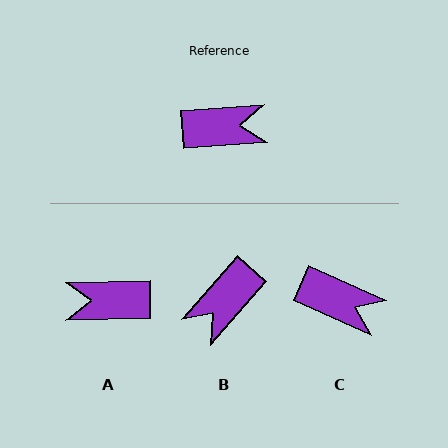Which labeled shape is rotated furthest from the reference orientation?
A, about 177 degrees away.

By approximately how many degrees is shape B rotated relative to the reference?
Approximately 136 degrees clockwise.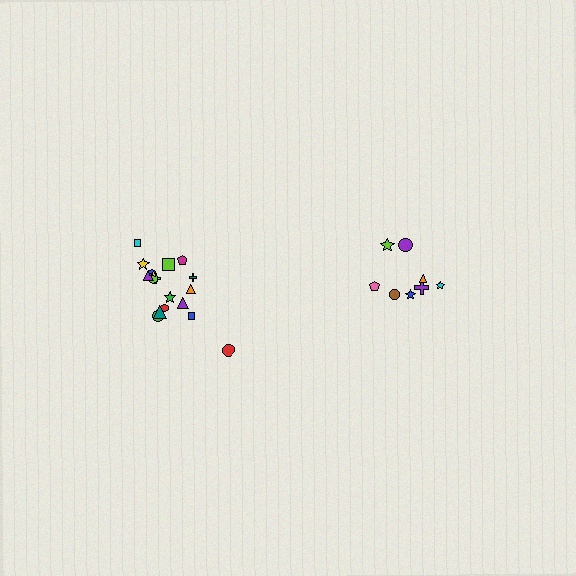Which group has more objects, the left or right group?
The left group.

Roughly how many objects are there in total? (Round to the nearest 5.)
Roughly 25 objects in total.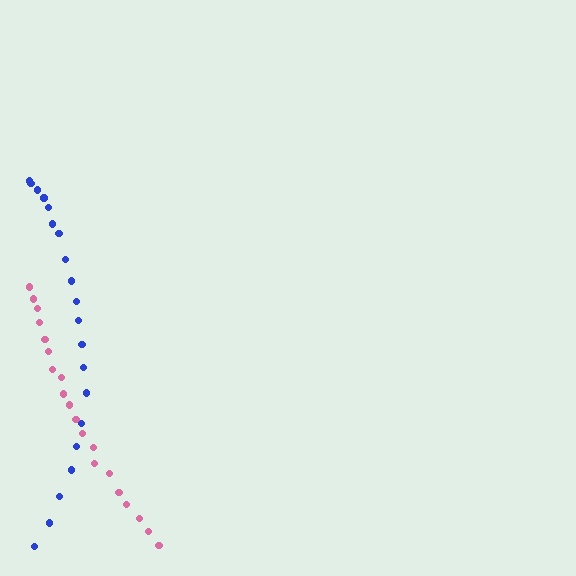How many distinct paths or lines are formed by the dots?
There are 2 distinct paths.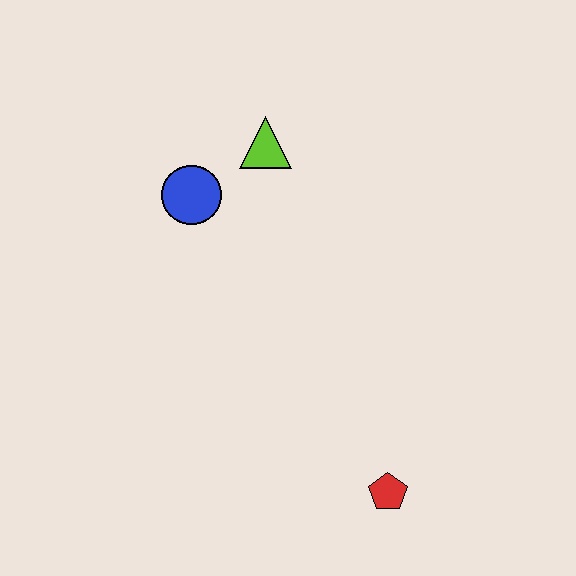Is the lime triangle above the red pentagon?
Yes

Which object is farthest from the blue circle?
The red pentagon is farthest from the blue circle.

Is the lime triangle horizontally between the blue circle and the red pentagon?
Yes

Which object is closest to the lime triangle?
The blue circle is closest to the lime triangle.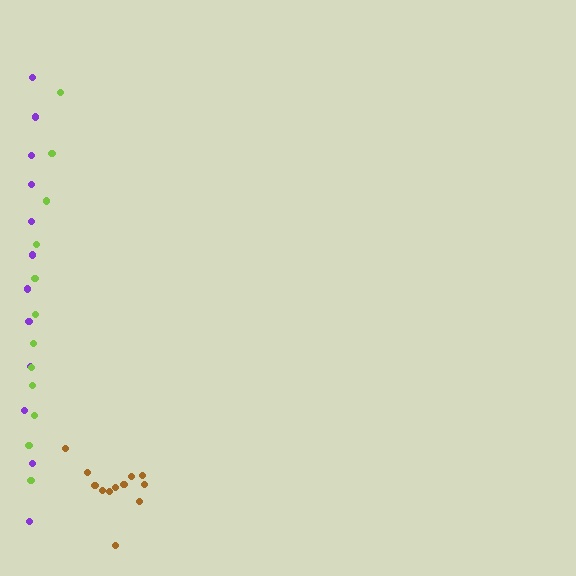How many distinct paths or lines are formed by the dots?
There are 3 distinct paths.